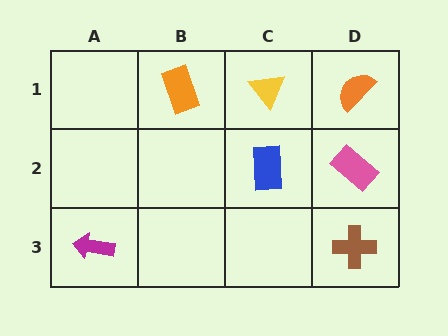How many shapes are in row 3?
2 shapes.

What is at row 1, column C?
A yellow triangle.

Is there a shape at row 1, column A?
No, that cell is empty.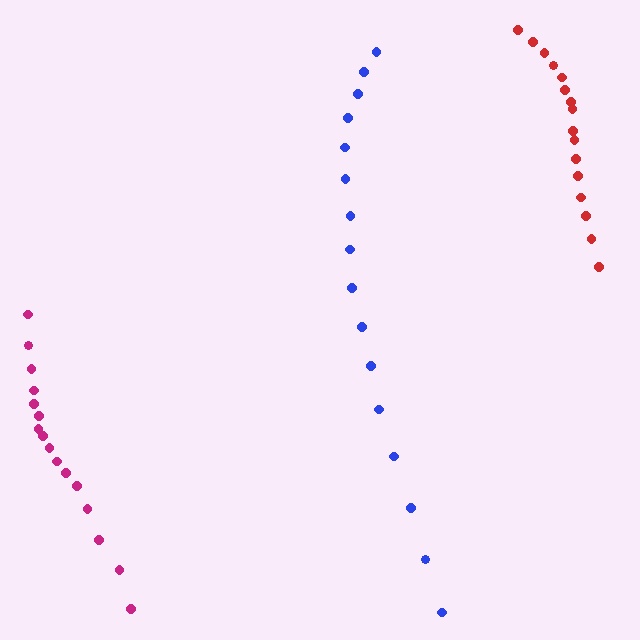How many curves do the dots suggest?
There are 3 distinct paths.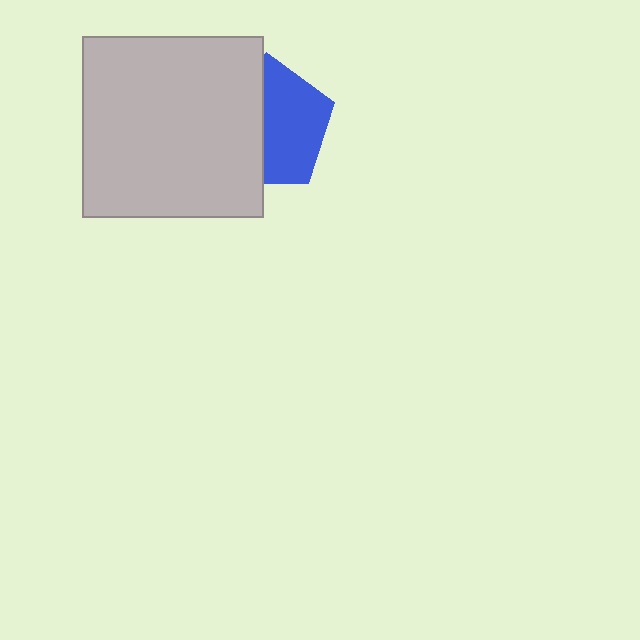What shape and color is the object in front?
The object in front is a light gray square.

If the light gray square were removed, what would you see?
You would see the complete blue pentagon.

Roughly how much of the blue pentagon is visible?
About half of it is visible (roughly 53%).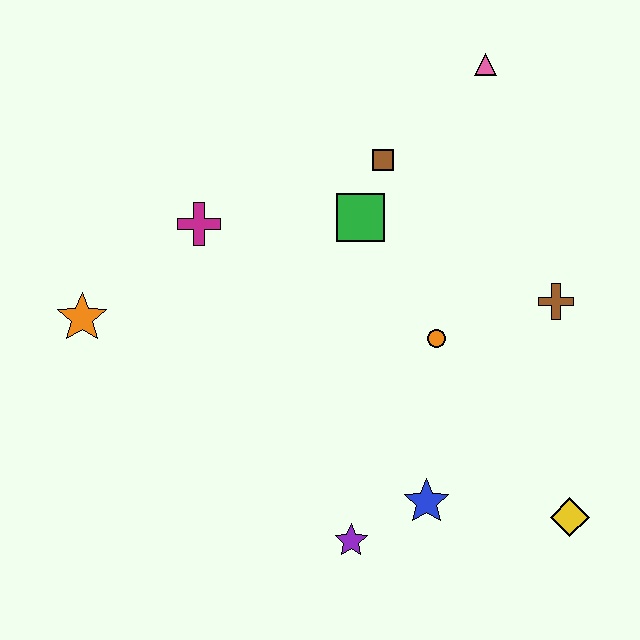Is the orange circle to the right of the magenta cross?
Yes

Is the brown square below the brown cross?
No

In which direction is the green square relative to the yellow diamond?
The green square is above the yellow diamond.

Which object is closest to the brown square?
The green square is closest to the brown square.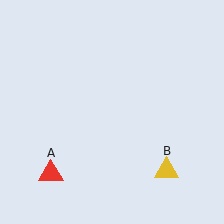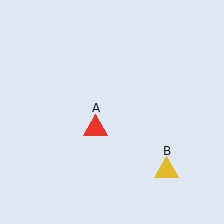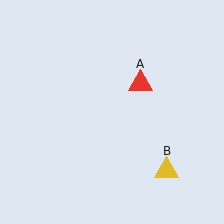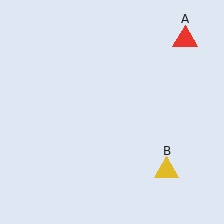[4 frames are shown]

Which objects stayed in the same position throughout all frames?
Yellow triangle (object B) remained stationary.